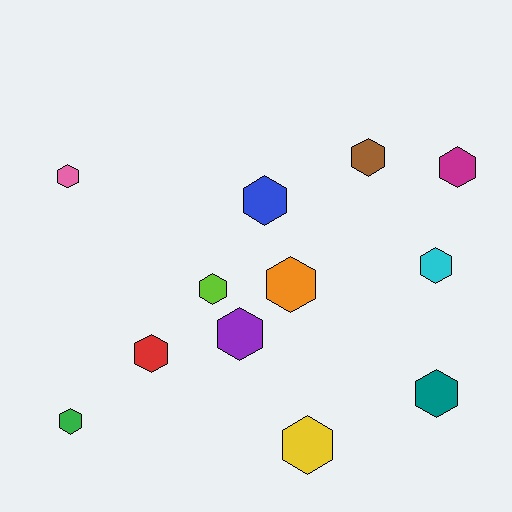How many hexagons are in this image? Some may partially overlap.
There are 12 hexagons.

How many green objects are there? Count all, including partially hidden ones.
There is 1 green object.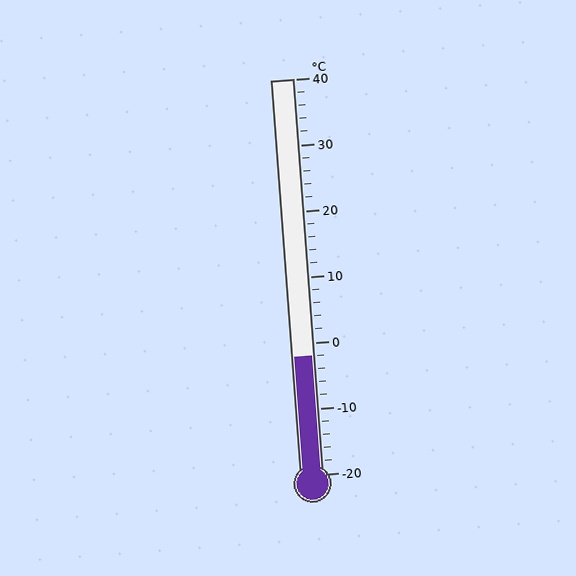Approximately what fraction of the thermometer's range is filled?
The thermometer is filled to approximately 30% of its range.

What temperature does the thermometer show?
The thermometer shows approximately -2°C.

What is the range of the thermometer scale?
The thermometer scale ranges from -20°C to 40°C.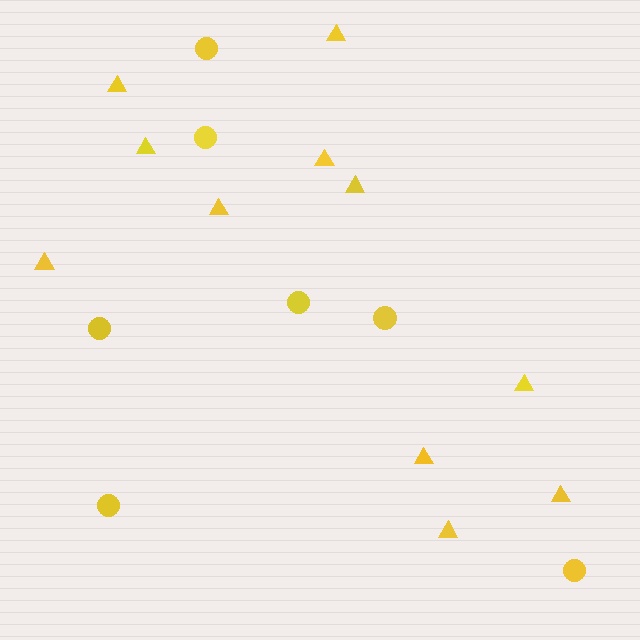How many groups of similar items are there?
There are 2 groups: one group of triangles (11) and one group of circles (7).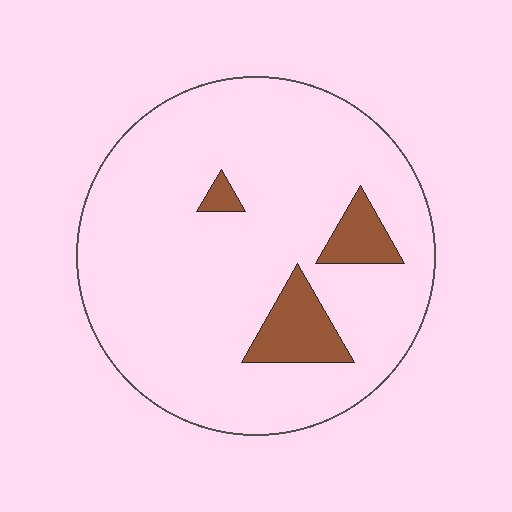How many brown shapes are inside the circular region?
3.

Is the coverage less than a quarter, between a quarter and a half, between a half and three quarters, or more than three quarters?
Less than a quarter.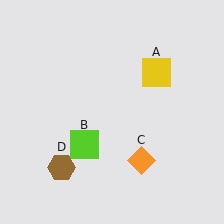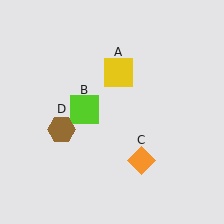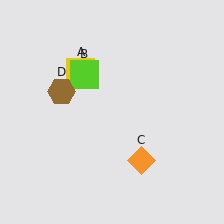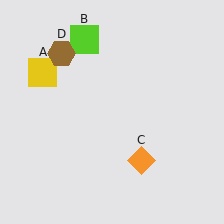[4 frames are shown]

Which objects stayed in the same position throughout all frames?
Orange diamond (object C) remained stationary.